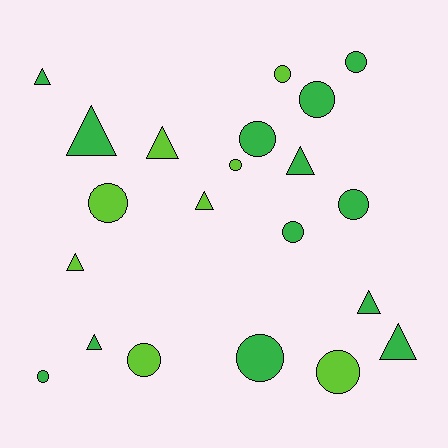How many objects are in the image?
There are 21 objects.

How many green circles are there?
There are 7 green circles.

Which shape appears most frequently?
Circle, with 12 objects.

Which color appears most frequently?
Green, with 13 objects.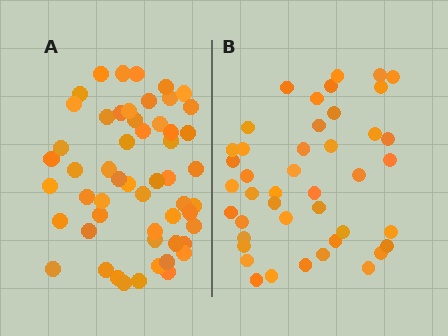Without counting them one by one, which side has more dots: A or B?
Region A (the left region) has more dots.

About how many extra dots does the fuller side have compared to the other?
Region A has roughly 12 or so more dots than region B.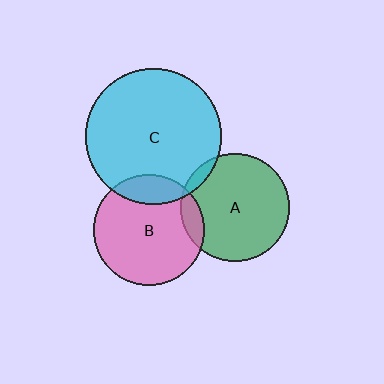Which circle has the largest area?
Circle C (cyan).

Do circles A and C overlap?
Yes.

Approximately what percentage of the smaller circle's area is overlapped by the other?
Approximately 5%.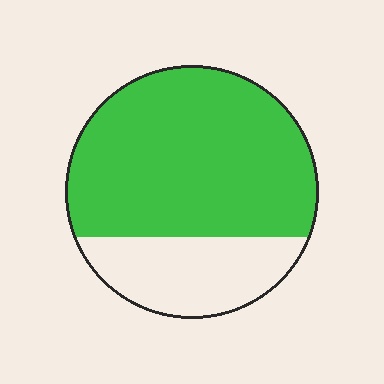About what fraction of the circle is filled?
About three quarters (3/4).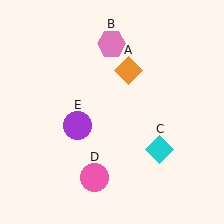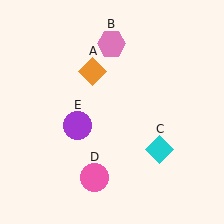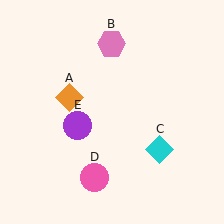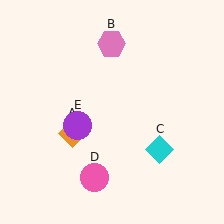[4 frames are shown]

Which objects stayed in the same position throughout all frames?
Pink hexagon (object B) and cyan diamond (object C) and pink circle (object D) and purple circle (object E) remained stationary.